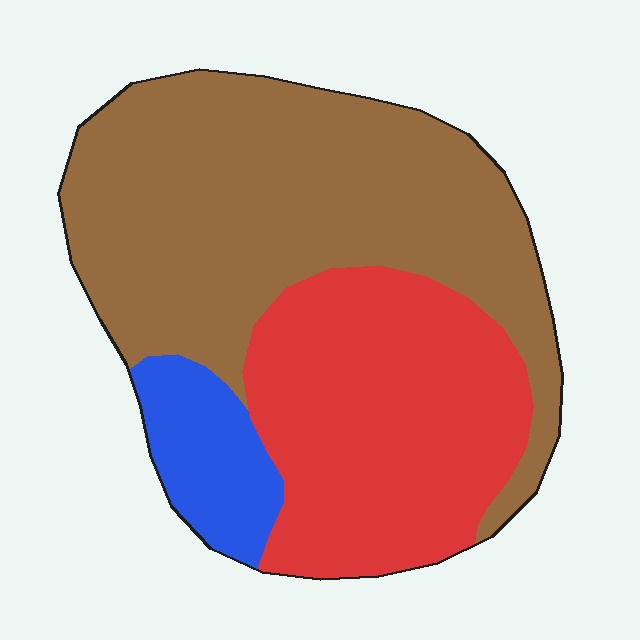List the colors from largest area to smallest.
From largest to smallest: brown, red, blue.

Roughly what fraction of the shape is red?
Red takes up between a quarter and a half of the shape.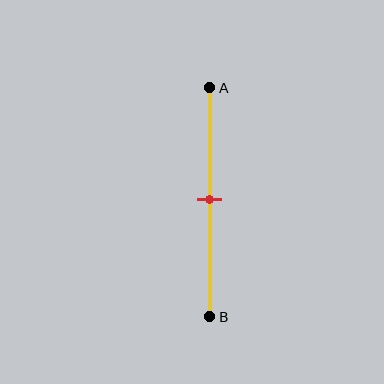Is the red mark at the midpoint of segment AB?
Yes, the mark is approximately at the midpoint.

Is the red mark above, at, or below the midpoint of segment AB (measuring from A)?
The red mark is approximately at the midpoint of segment AB.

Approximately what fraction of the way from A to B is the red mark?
The red mark is approximately 50% of the way from A to B.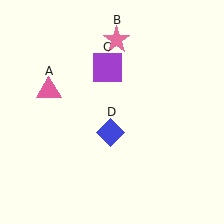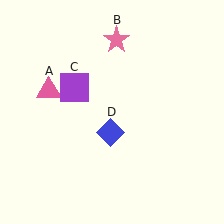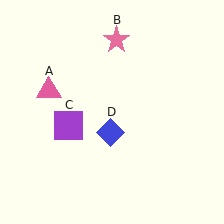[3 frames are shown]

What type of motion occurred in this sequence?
The purple square (object C) rotated counterclockwise around the center of the scene.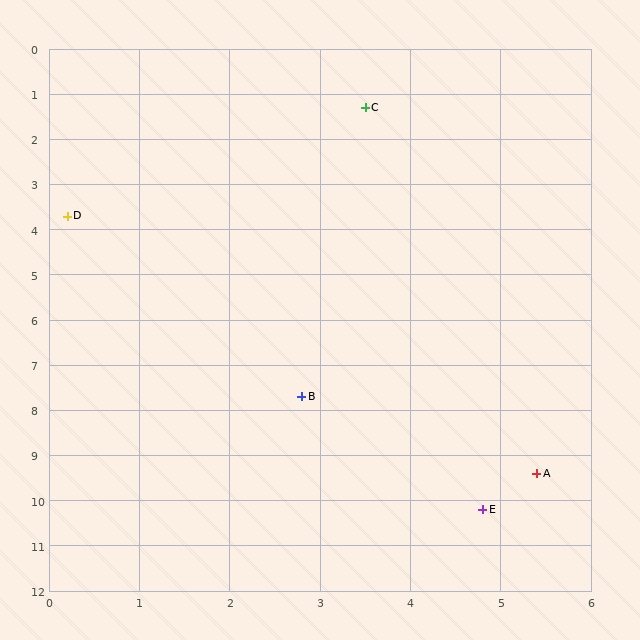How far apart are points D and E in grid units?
Points D and E are about 8.0 grid units apart.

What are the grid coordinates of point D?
Point D is at approximately (0.2, 3.7).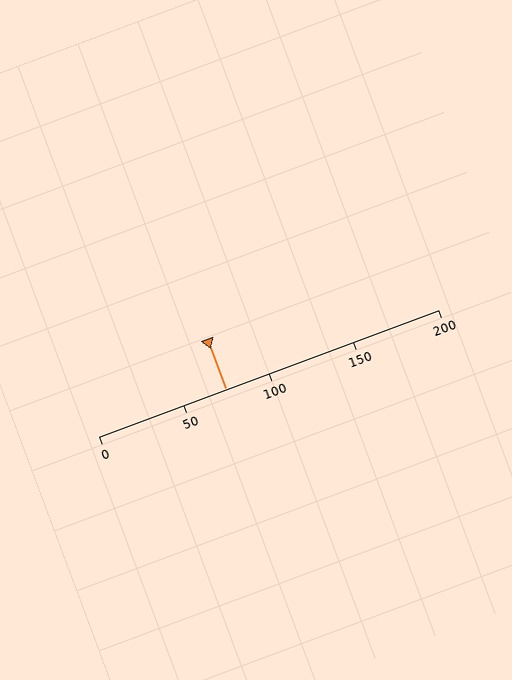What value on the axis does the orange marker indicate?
The marker indicates approximately 75.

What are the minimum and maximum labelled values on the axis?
The axis runs from 0 to 200.